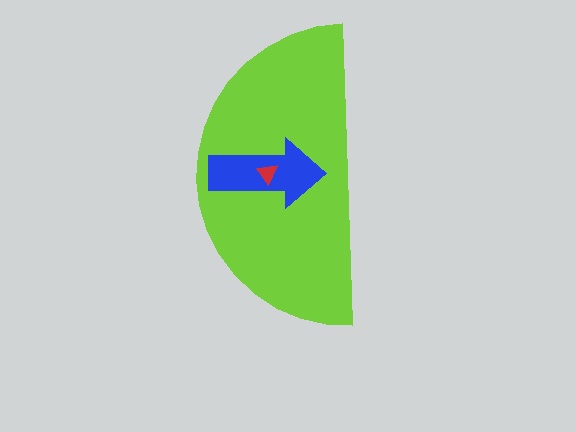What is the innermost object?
The red triangle.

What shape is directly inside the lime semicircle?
The blue arrow.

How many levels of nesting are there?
3.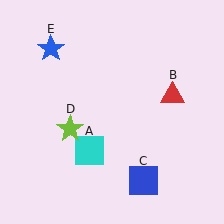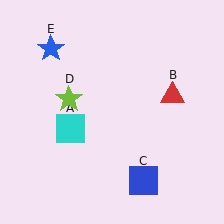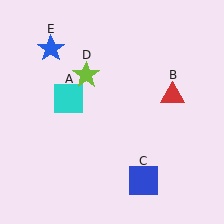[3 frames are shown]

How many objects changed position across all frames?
2 objects changed position: cyan square (object A), lime star (object D).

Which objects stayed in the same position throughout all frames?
Red triangle (object B) and blue square (object C) and blue star (object E) remained stationary.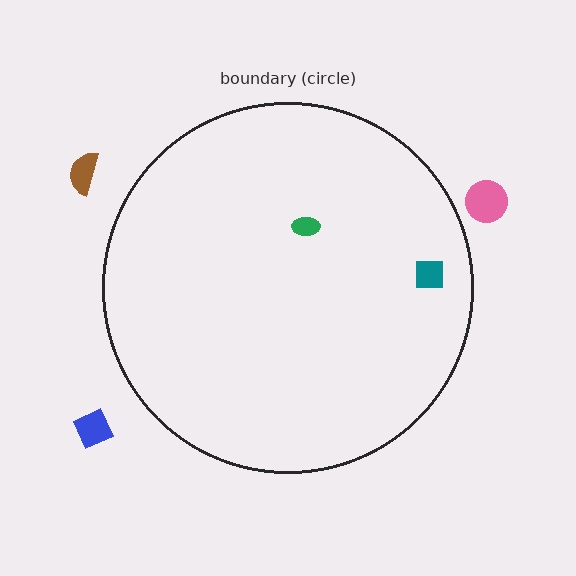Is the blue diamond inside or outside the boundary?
Outside.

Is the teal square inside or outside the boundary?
Inside.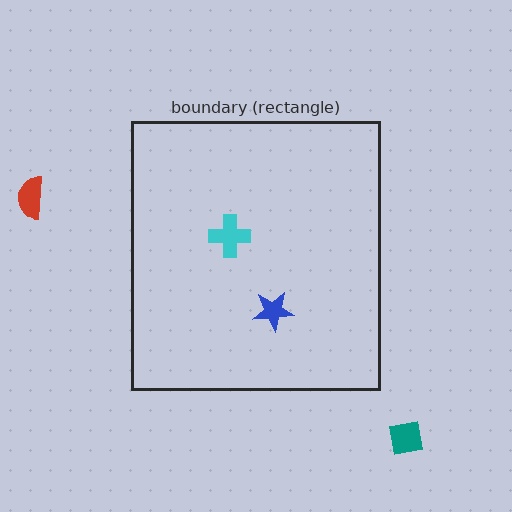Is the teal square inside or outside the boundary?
Outside.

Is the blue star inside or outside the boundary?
Inside.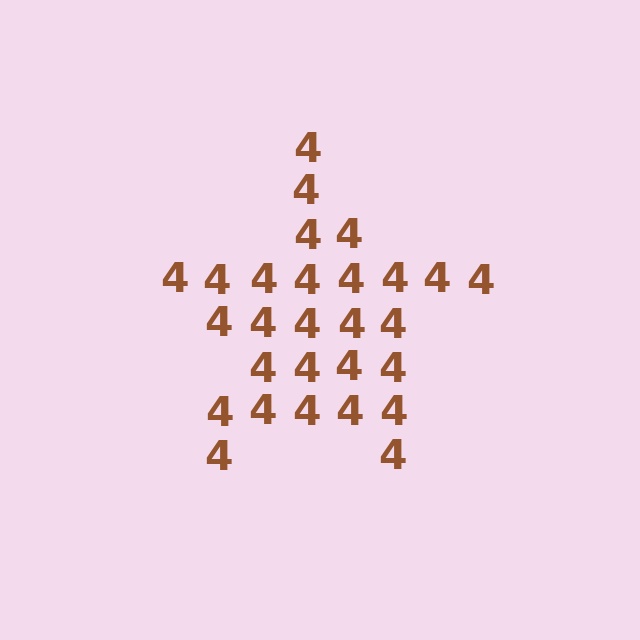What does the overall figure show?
The overall figure shows a star.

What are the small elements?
The small elements are digit 4's.